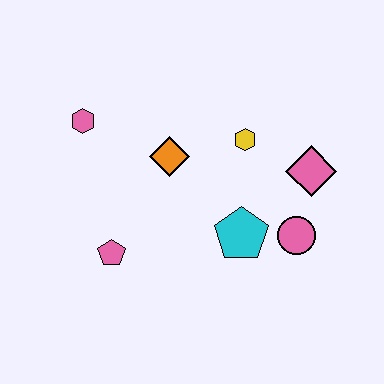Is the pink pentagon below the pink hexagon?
Yes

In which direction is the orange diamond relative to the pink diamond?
The orange diamond is to the left of the pink diamond.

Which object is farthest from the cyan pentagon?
The pink hexagon is farthest from the cyan pentagon.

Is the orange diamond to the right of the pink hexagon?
Yes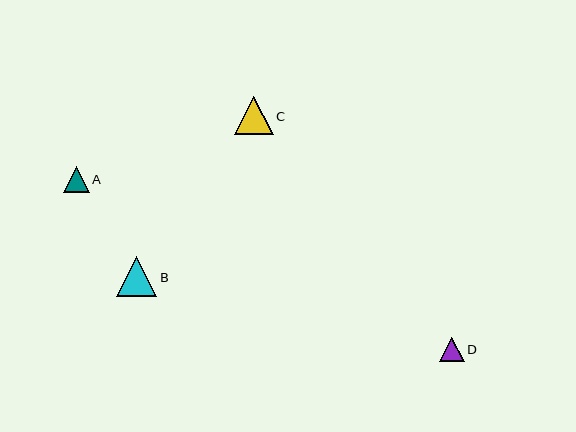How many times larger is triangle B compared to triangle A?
Triangle B is approximately 1.5 times the size of triangle A.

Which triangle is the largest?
Triangle B is the largest with a size of approximately 40 pixels.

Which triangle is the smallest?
Triangle D is the smallest with a size of approximately 24 pixels.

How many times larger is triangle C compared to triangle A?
Triangle C is approximately 1.5 times the size of triangle A.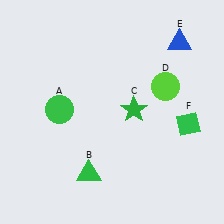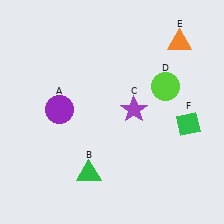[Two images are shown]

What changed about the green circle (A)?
In Image 1, A is green. In Image 2, it changed to purple.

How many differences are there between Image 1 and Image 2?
There are 3 differences between the two images.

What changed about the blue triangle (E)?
In Image 1, E is blue. In Image 2, it changed to orange.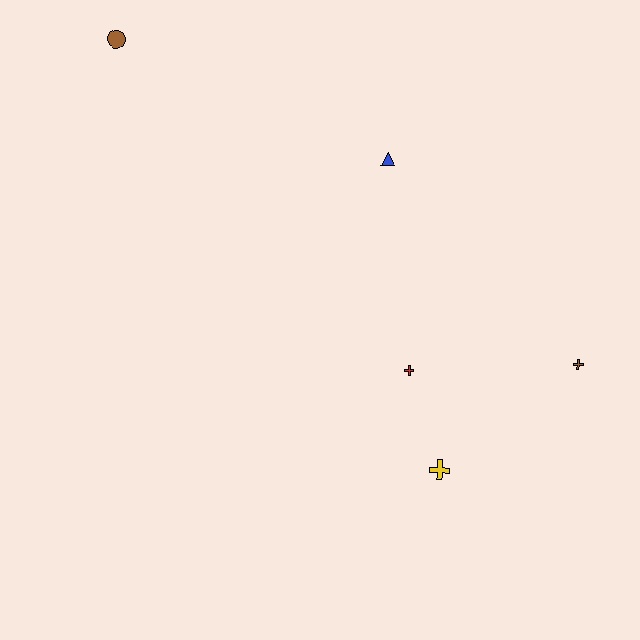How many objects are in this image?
There are 5 objects.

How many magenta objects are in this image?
There are no magenta objects.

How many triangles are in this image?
There is 1 triangle.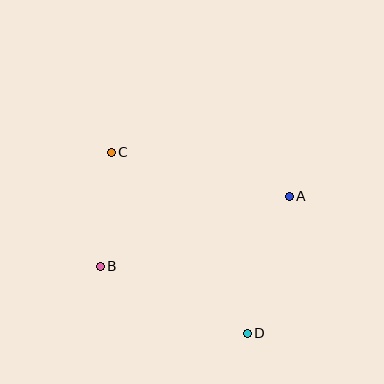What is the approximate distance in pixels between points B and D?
The distance between B and D is approximately 161 pixels.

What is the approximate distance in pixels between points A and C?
The distance between A and C is approximately 183 pixels.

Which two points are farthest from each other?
Points C and D are farthest from each other.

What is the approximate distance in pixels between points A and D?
The distance between A and D is approximately 143 pixels.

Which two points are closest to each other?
Points B and C are closest to each other.